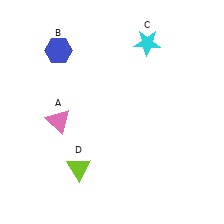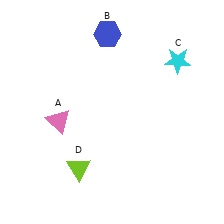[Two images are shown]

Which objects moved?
The objects that moved are: the blue hexagon (B), the cyan star (C).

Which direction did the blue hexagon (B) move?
The blue hexagon (B) moved right.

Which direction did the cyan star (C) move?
The cyan star (C) moved right.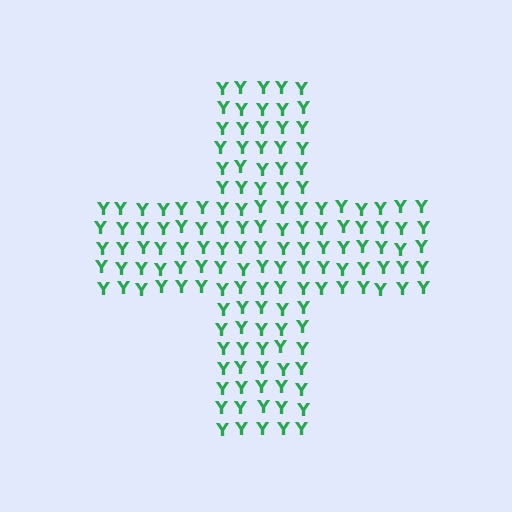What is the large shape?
The large shape is a cross.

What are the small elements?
The small elements are letter Y's.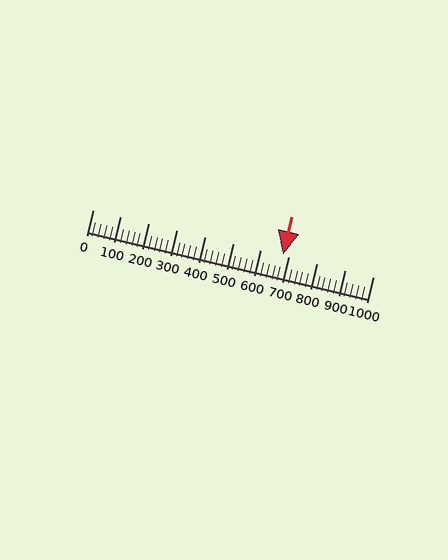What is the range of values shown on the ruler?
The ruler shows values from 0 to 1000.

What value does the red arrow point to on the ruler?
The red arrow points to approximately 680.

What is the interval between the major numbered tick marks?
The major tick marks are spaced 100 units apart.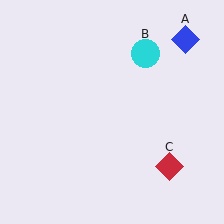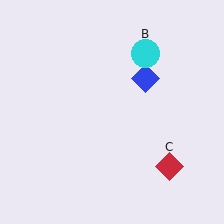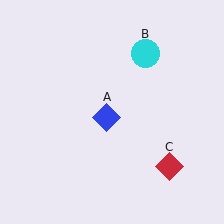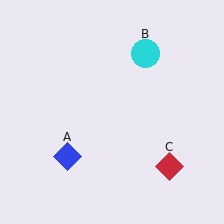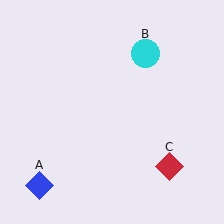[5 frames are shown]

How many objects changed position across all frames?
1 object changed position: blue diamond (object A).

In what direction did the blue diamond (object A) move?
The blue diamond (object A) moved down and to the left.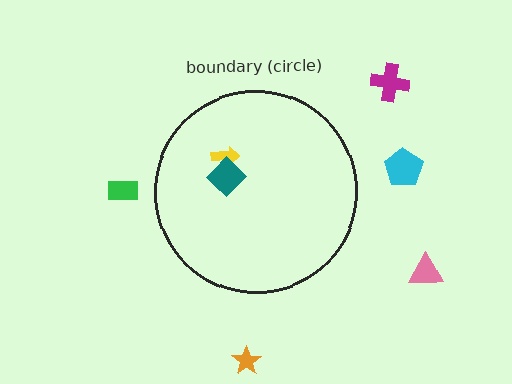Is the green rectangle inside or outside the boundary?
Outside.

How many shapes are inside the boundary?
2 inside, 5 outside.